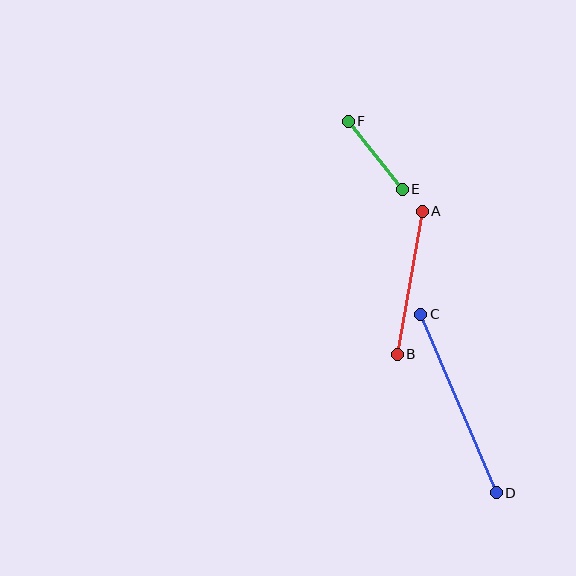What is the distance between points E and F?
The distance is approximately 87 pixels.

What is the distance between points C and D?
The distance is approximately 194 pixels.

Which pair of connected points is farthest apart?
Points C and D are farthest apart.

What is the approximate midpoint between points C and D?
The midpoint is at approximately (459, 404) pixels.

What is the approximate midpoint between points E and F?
The midpoint is at approximately (375, 155) pixels.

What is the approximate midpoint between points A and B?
The midpoint is at approximately (410, 283) pixels.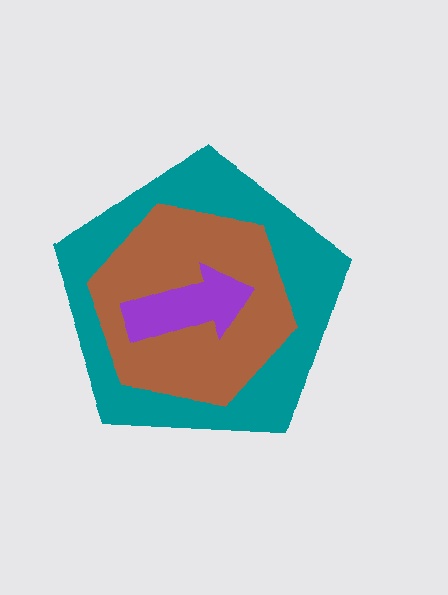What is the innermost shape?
The purple arrow.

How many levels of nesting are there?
3.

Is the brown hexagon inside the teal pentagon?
Yes.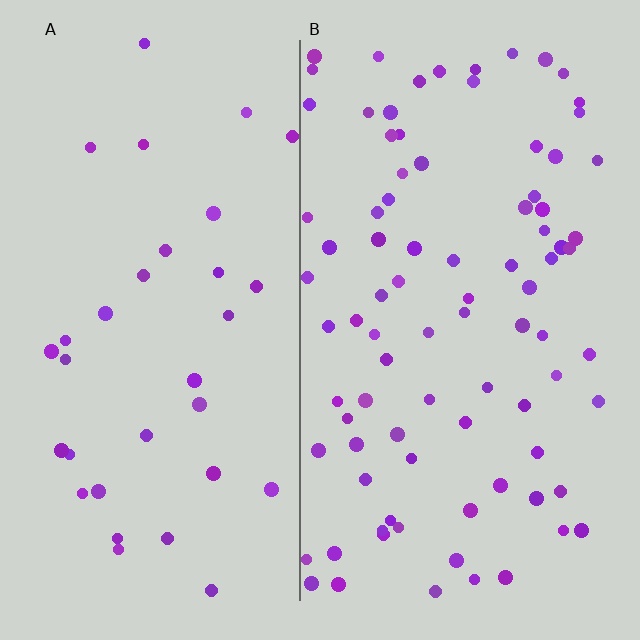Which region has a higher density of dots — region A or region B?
B (the right).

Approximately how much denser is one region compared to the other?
Approximately 2.6× — region B over region A.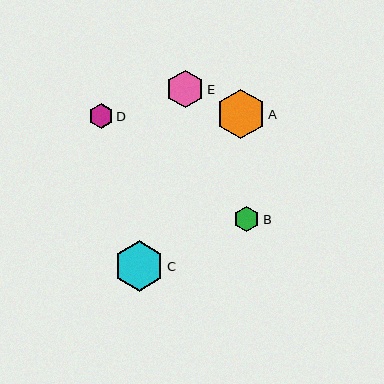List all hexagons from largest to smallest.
From largest to smallest: C, A, E, B, D.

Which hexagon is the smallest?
Hexagon D is the smallest with a size of approximately 24 pixels.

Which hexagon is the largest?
Hexagon C is the largest with a size of approximately 50 pixels.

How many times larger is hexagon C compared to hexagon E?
Hexagon C is approximately 1.4 times the size of hexagon E.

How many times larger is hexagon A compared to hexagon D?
Hexagon A is approximately 2.0 times the size of hexagon D.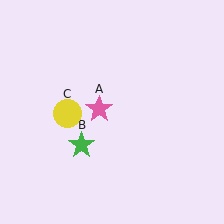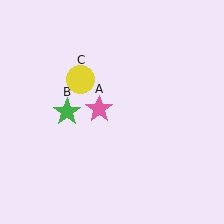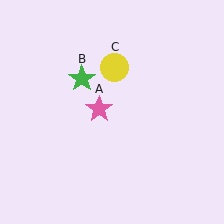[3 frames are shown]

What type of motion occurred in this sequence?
The green star (object B), yellow circle (object C) rotated clockwise around the center of the scene.